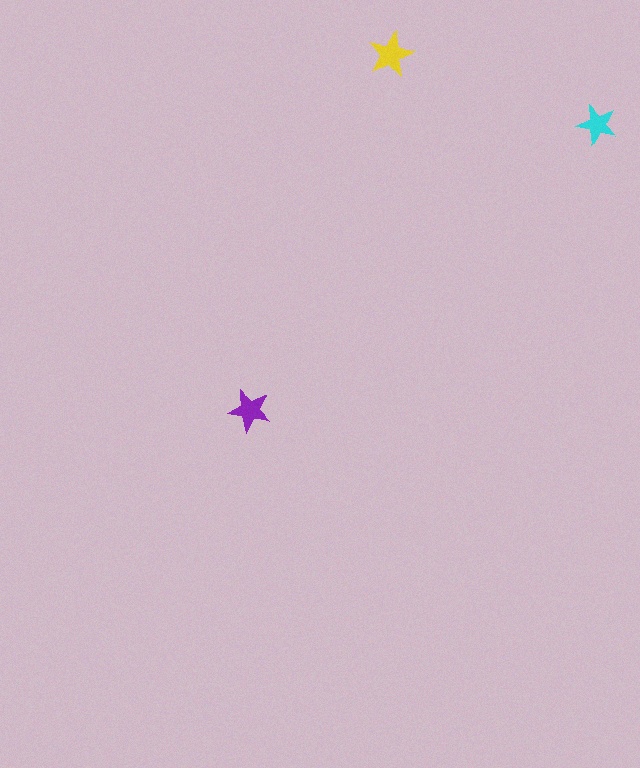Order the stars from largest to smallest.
the yellow one, the purple one, the cyan one.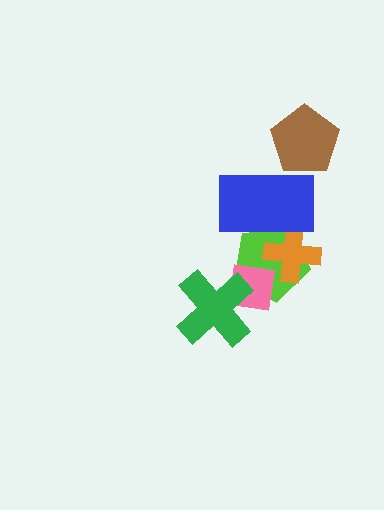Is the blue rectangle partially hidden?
No, no other shape covers it.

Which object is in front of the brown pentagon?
The blue rectangle is in front of the brown pentagon.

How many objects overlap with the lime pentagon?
4 objects overlap with the lime pentagon.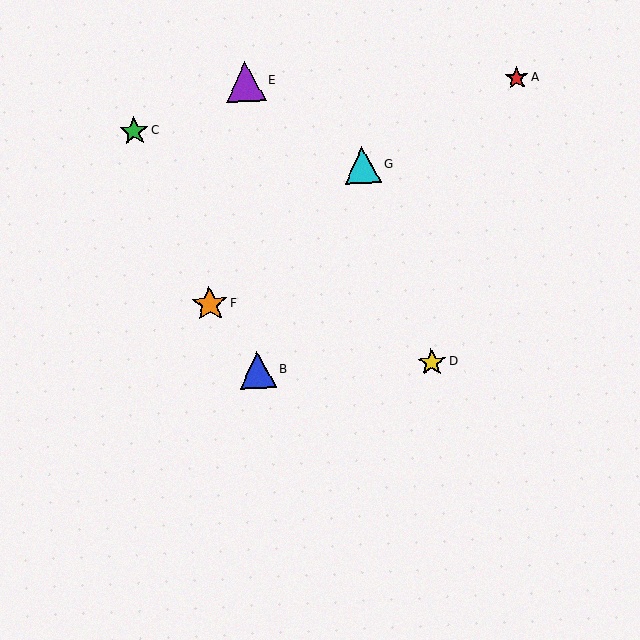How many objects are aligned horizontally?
2 objects (B, D) are aligned horizontally.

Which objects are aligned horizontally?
Objects B, D are aligned horizontally.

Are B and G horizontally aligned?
No, B is at y≈370 and G is at y≈165.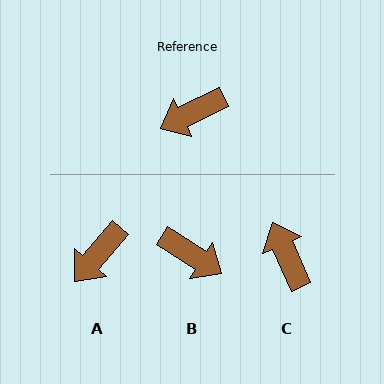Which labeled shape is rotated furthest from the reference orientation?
B, about 121 degrees away.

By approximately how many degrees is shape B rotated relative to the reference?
Approximately 121 degrees counter-clockwise.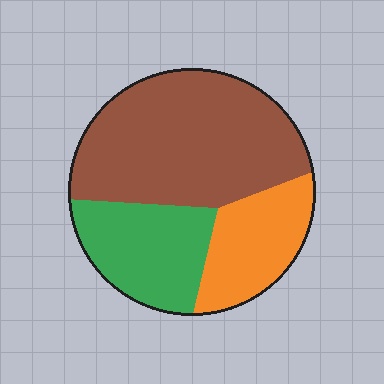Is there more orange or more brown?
Brown.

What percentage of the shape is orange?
Orange takes up about one fifth (1/5) of the shape.